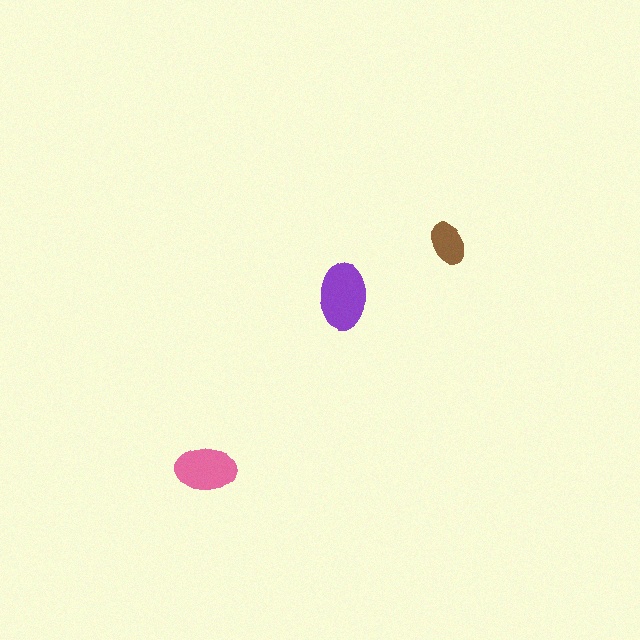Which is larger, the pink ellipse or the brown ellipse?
The pink one.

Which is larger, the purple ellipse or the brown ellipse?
The purple one.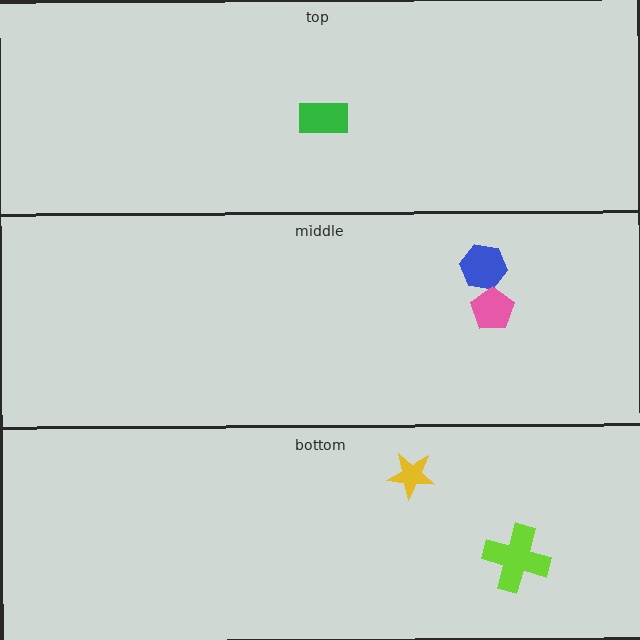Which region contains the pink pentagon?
The middle region.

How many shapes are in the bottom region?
2.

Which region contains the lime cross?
The bottom region.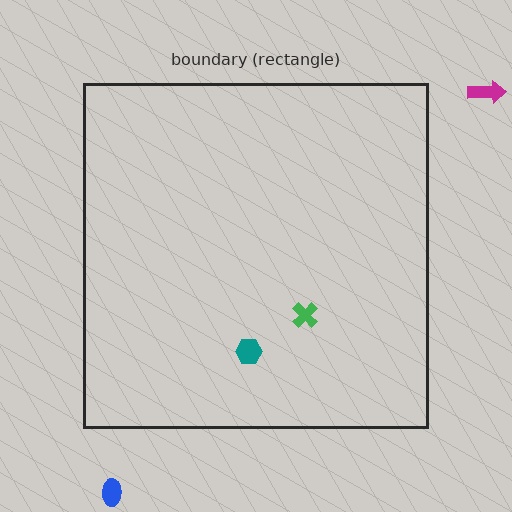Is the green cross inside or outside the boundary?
Inside.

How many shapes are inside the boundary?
2 inside, 2 outside.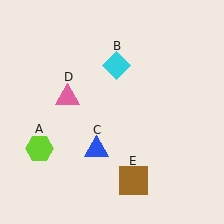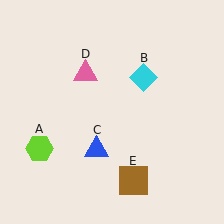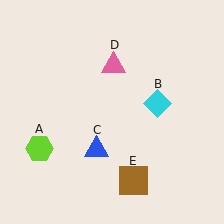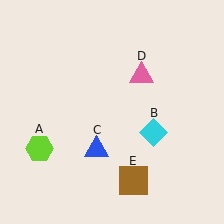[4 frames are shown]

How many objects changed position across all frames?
2 objects changed position: cyan diamond (object B), pink triangle (object D).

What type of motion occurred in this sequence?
The cyan diamond (object B), pink triangle (object D) rotated clockwise around the center of the scene.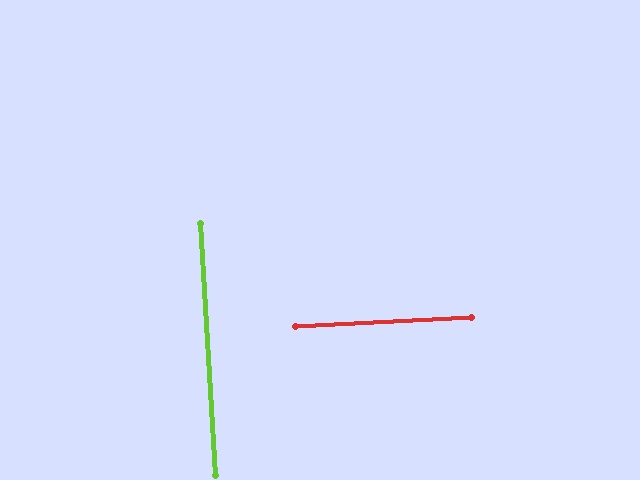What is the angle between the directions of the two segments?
Approximately 89 degrees.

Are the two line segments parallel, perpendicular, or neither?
Perpendicular — they meet at approximately 89°.